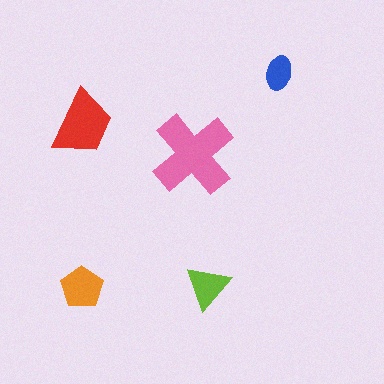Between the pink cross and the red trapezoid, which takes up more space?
The pink cross.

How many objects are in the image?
There are 5 objects in the image.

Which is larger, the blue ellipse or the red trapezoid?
The red trapezoid.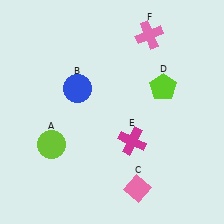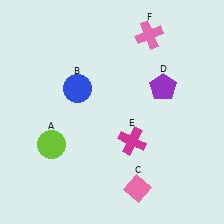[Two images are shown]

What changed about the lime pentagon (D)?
In Image 1, D is lime. In Image 2, it changed to purple.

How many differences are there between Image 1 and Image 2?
There is 1 difference between the two images.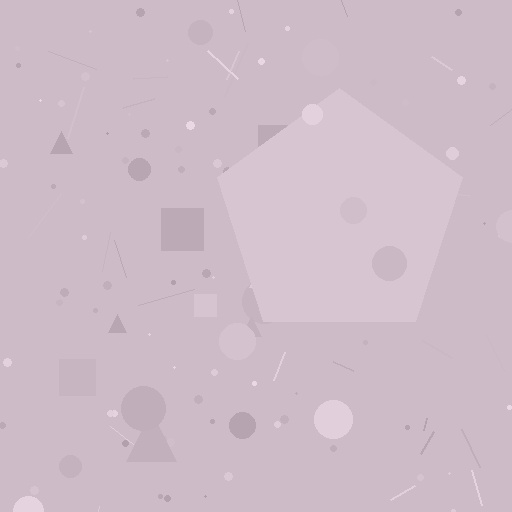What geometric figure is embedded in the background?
A pentagon is embedded in the background.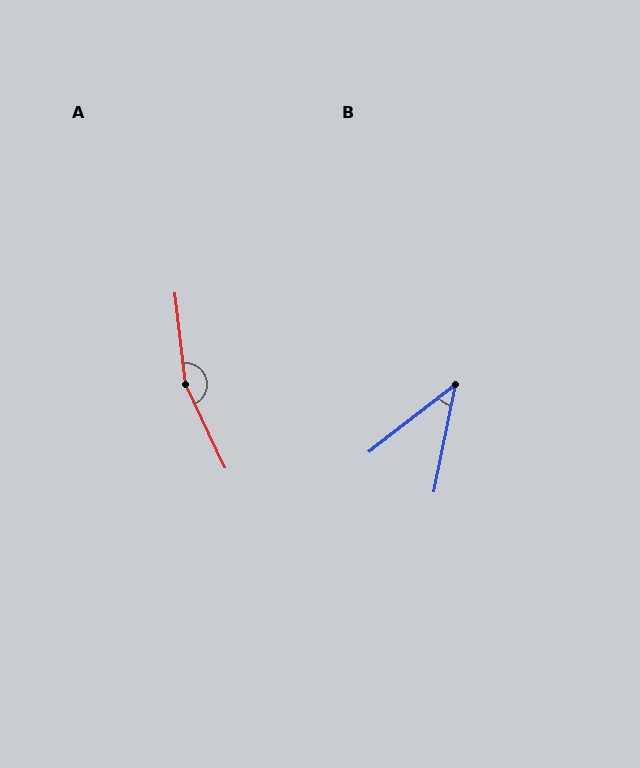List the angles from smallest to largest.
B (40°), A (161°).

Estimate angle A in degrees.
Approximately 161 degrees.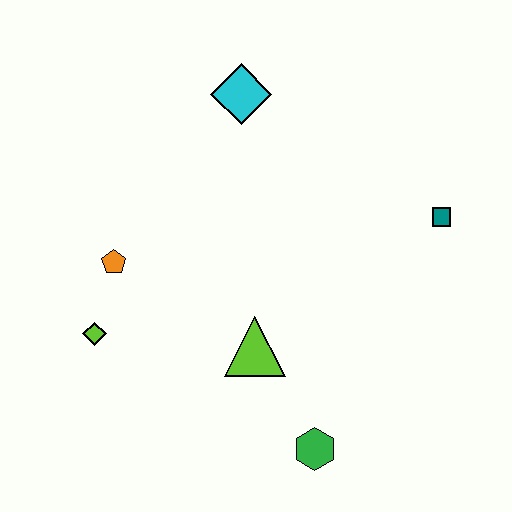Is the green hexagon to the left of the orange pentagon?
No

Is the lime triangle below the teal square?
Yes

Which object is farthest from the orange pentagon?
The teal square is farthest from the orange pentagon.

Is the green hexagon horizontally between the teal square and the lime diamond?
Yes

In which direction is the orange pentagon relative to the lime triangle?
The orange pentagon is to the left of the lime triangle.